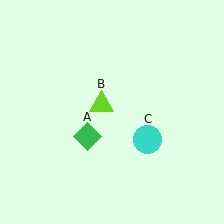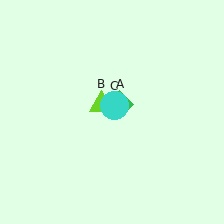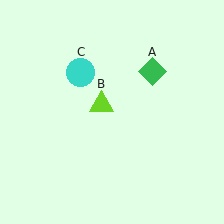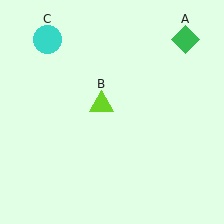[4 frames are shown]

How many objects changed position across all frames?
2 objects changed position: green diamond (object A), cyan circle (object C).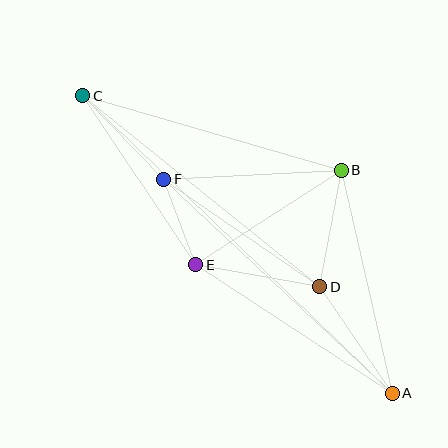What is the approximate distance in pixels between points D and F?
The distance between D and F is approximately 189 pixels.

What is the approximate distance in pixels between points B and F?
The distance between B and F is approximately 178 pixels.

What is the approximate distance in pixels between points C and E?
The distance between C and E is approximately 203 pixels.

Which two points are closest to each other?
Points E and F are closest to each other.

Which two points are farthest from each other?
Points A and C are farthest from each other.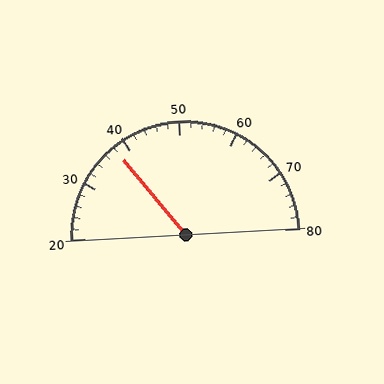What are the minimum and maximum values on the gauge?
The gauge ranges from 20 to 80.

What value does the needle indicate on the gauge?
The needle indicates approximately 38.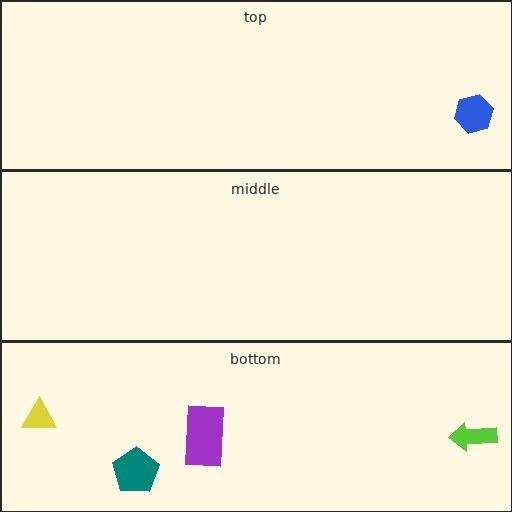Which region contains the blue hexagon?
The top region.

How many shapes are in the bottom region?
4.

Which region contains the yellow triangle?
The bottom region.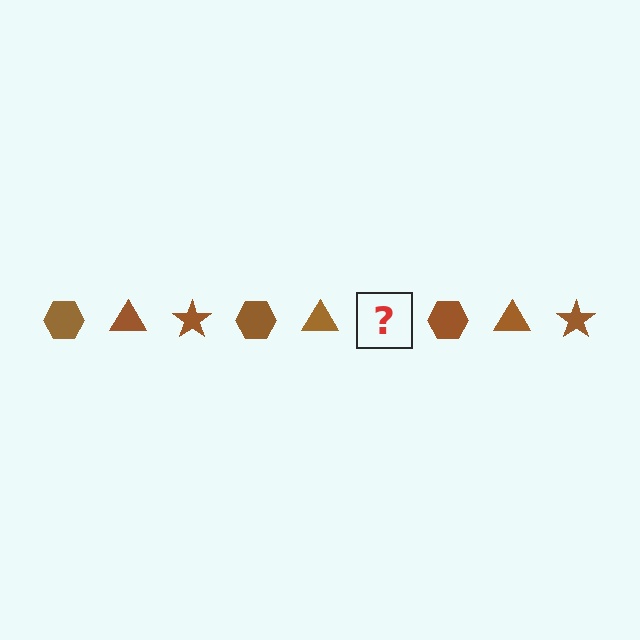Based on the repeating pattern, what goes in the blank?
The blank should be a brown star.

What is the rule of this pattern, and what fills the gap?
The rule is that the pattern cycles through hexagon, triangle, star shapes in brown. The gap should be filled with a brown star.